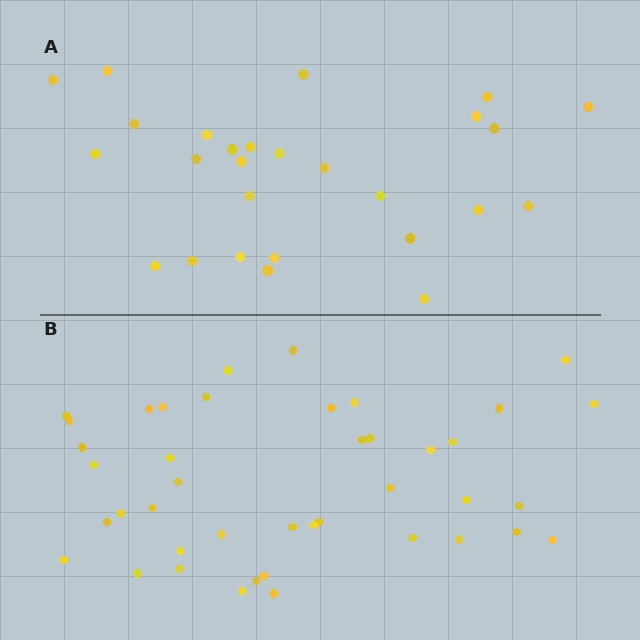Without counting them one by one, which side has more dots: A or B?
Region B (the bottom region) has more dots.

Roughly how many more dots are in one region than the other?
Region B has approximately 15 more dots than region A.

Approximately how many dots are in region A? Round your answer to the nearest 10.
About 30 dots. (The exact count is 27, which rounds to 30.)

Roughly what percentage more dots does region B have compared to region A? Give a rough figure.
About 55% more.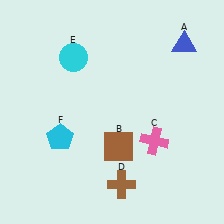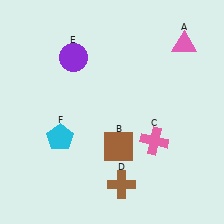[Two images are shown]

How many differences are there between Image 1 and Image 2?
There are 2 differences between the two images.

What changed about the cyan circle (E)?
In Image 1, E is cyan. In Image 2, it changed to purple.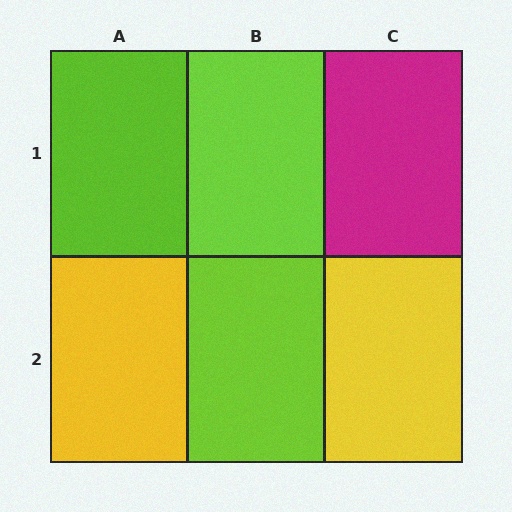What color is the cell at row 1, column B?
Lime.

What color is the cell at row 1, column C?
Magenta.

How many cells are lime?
3 cells are lime.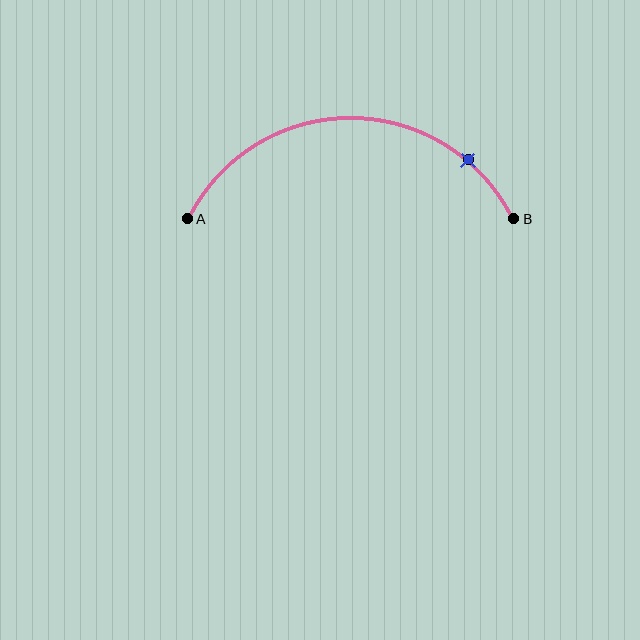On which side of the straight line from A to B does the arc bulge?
The arc bulges above the straight line connecting A and B.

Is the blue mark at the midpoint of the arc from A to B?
No. The blue mark lies on the arc but is closer to endpoint B. The arc midpoint would be at the point on the curve equidistant along the arc from both A and B.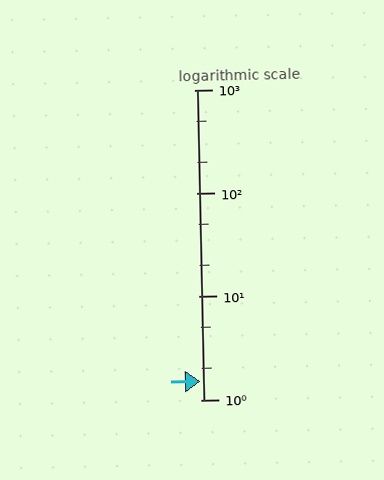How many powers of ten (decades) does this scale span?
The scale spans 3 decades, from 1 to 1000.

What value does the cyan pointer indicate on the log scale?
The pointer indicates approximately 1.5.